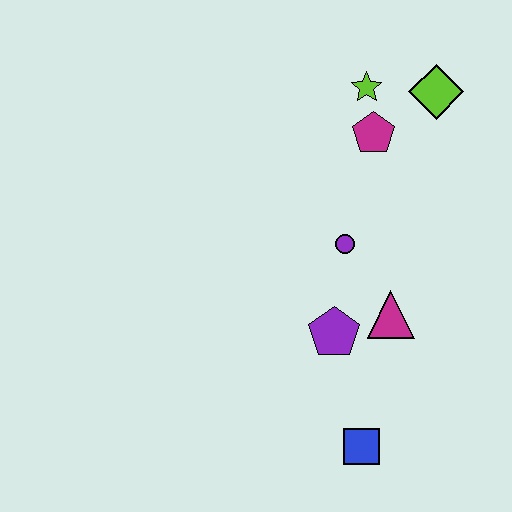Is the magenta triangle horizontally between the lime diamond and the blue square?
Yes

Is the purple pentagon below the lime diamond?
Yes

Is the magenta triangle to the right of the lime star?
Yes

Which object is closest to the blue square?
The purple pentagon is closest to the blue square.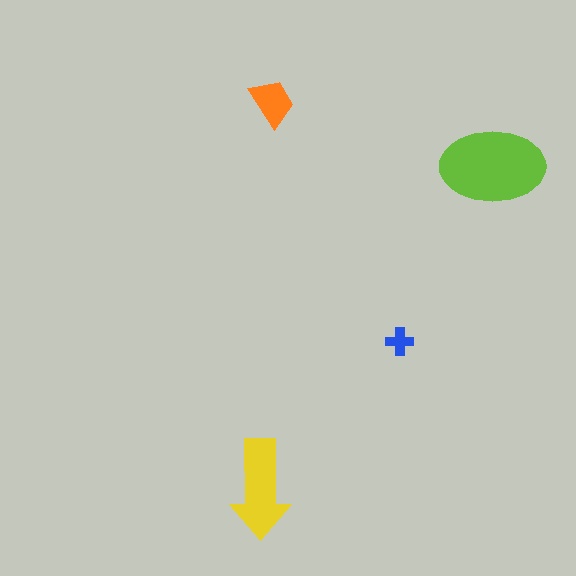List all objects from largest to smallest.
The lime ellipse, the yellow arrow, the orange trapezoid, the blue cross.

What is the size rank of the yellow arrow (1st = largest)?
2nd.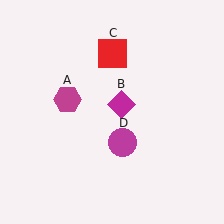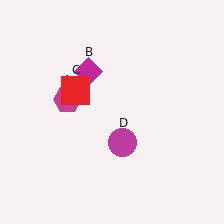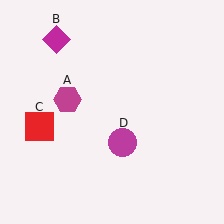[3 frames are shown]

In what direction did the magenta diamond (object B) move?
The magenta diamond (object B) moved up and to the left.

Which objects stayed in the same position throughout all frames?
Magenta hexagon (object A) and magenta circle (object D) remained stationary.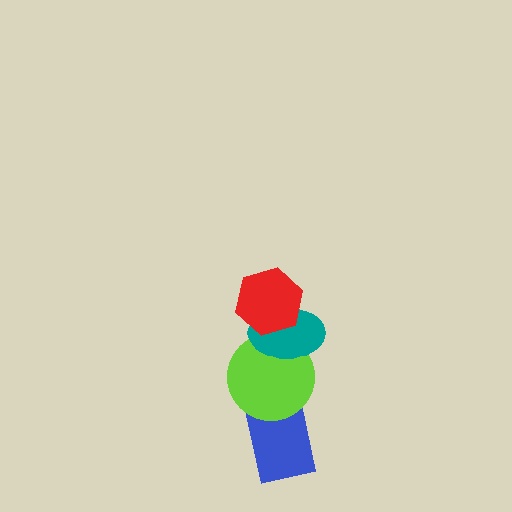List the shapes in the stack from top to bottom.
From top to bottom: the red hexagon, the teal ellipse, the lime circle, the blue rectangle.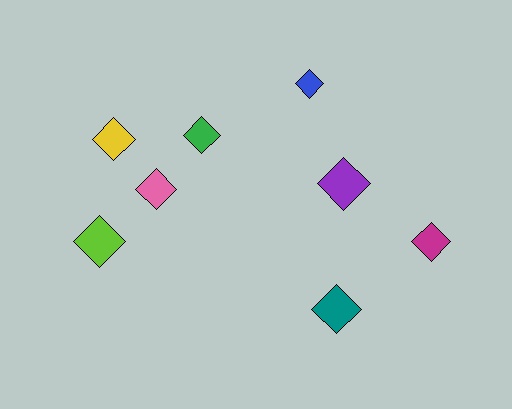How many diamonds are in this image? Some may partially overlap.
There are 8 diamonds.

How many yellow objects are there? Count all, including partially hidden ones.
There is 1 yellow object.